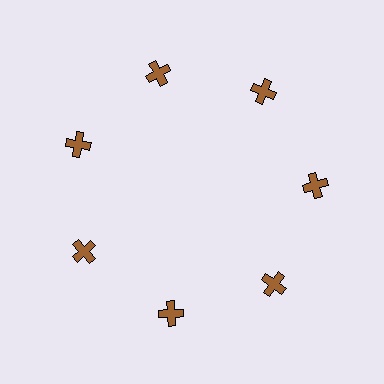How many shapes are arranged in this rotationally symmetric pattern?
There are 7 shapes, arranged in 7 groups of 1.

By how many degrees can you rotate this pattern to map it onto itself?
The pattern maps onto itself every 51 degrees of rotation.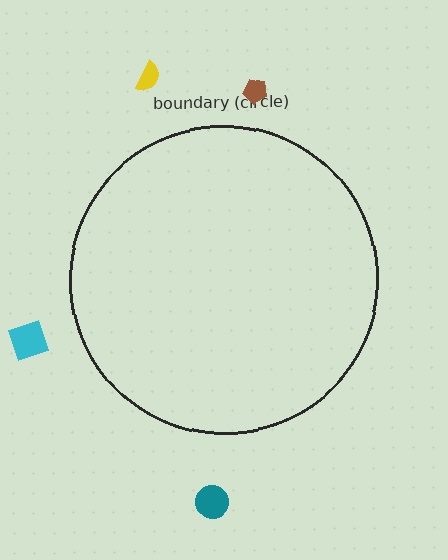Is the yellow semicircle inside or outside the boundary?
Outside.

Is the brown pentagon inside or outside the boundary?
Outside.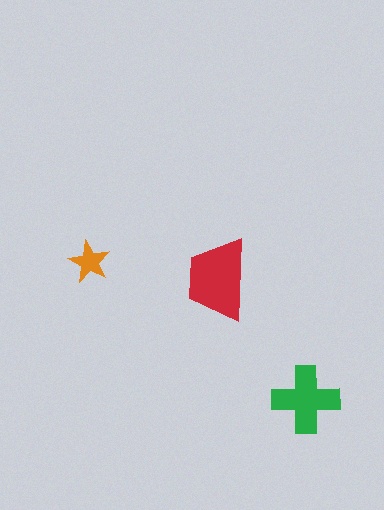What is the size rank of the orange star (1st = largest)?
3rd.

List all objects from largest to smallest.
The red trapezoid, the green cross, the orange star.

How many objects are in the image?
There are 3 objects in the image.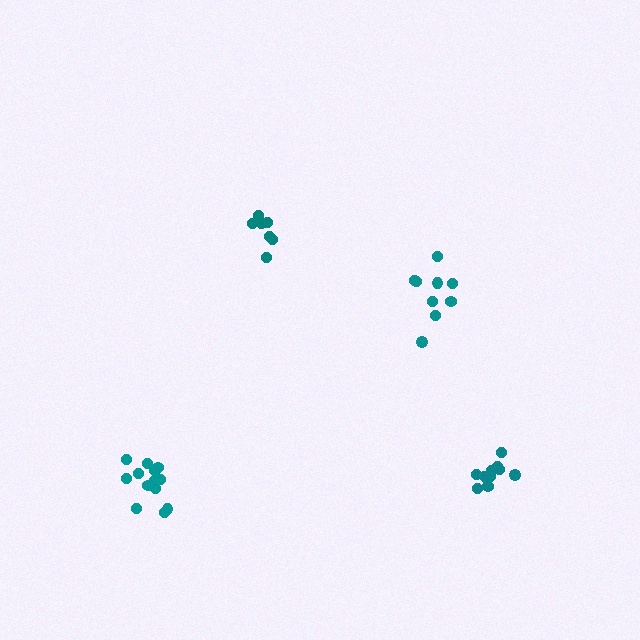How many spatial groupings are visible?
There are 4 spatial groupings.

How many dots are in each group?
Group 1: 13 dots, Group 2: 9 dots, Group 3: 7 dots, Group 4: 11 dots (40 total).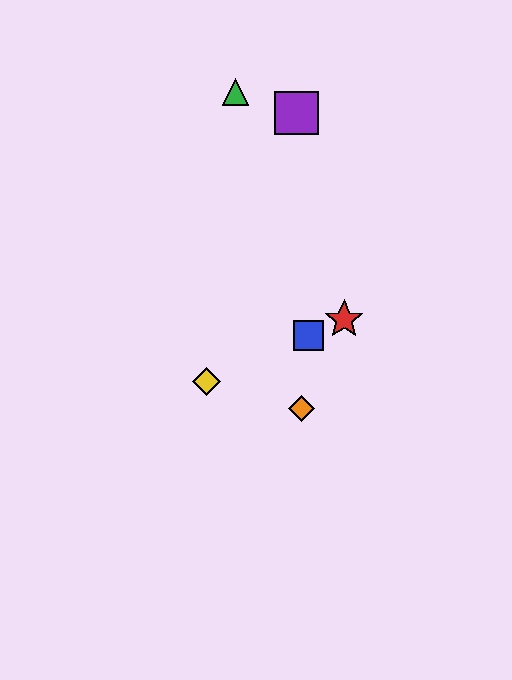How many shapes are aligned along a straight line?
3 shapes (the red star, the blue square, the yellow diamond) are aligned along a straight line.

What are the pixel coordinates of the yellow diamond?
The yellow diamond is at (206, 382).